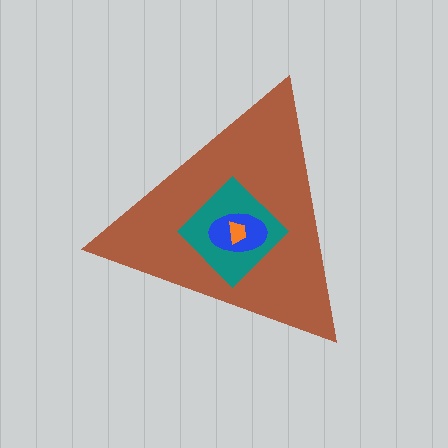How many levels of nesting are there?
4.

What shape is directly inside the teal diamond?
The blue ellipse.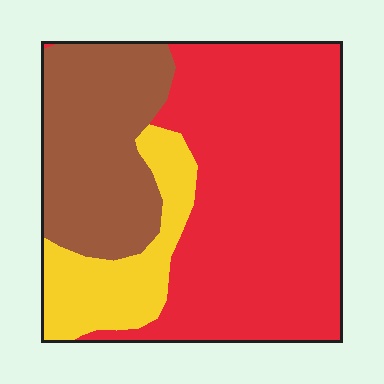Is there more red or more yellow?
Red.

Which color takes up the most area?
Red, at roughly 55%.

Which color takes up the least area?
Yellow, at roughly 15%.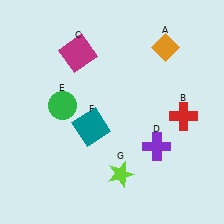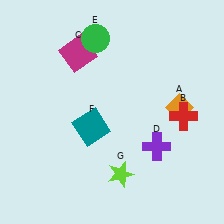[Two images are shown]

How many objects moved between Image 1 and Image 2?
2 objects moved between the two images.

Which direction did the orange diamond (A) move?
The orange diamond (A) moved down.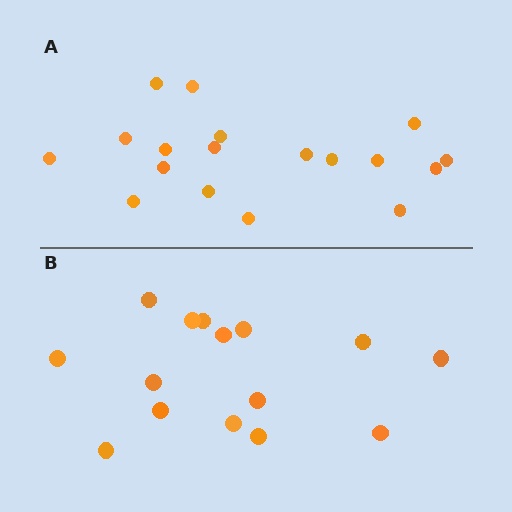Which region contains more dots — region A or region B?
Region A (the top region) has more dots.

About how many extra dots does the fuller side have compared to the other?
Region A has just a few more — roughly 2 or 3 more dots than region B.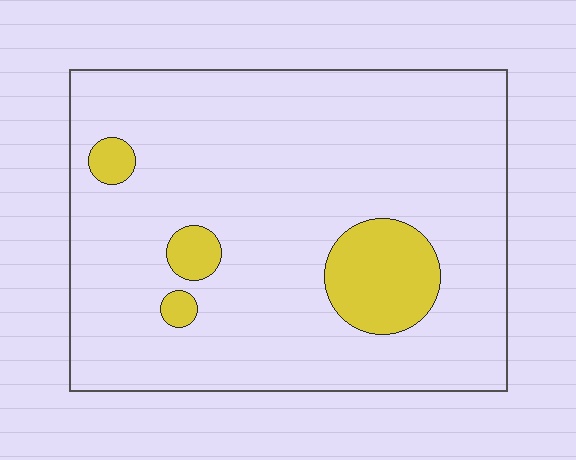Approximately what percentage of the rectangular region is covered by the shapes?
Approximately 10%.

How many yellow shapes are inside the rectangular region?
4.